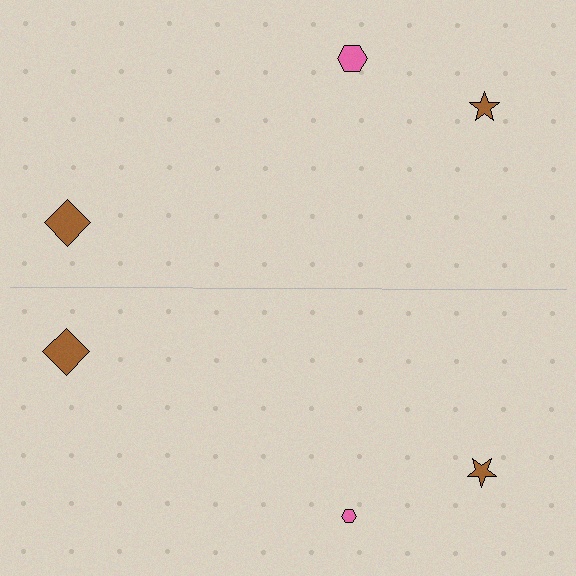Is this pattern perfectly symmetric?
No, the pattern is not perfectly symmetric. The pink hexagon on the bottom side has a different size than its mirror counterpart.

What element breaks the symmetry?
The pink hexagon on the bottom side has a different size than its mirror counterpart.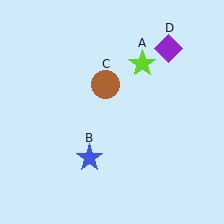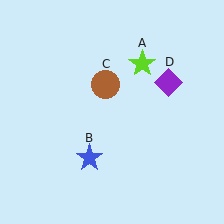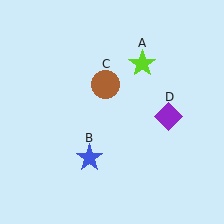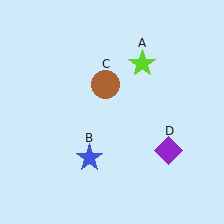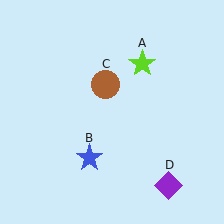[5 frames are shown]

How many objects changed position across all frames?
1 object changed position: purple diamond (object D).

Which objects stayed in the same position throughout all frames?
Lime star (object A) and blue star (object B) and brown circle (object C) remained stationary.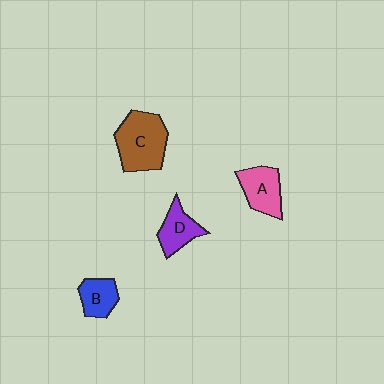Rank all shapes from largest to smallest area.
From largest to smallest: C (brown), A (pink), D (purple), B (blue).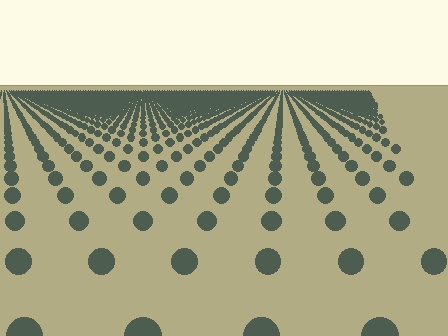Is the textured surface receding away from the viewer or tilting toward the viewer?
The surface is receding away from the viewer. Texture elements get smaller and denser toward the top.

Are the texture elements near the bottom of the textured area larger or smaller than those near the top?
Larger. Near the bottom, elements are closer to the viewer and appear at a bigger on-screen size.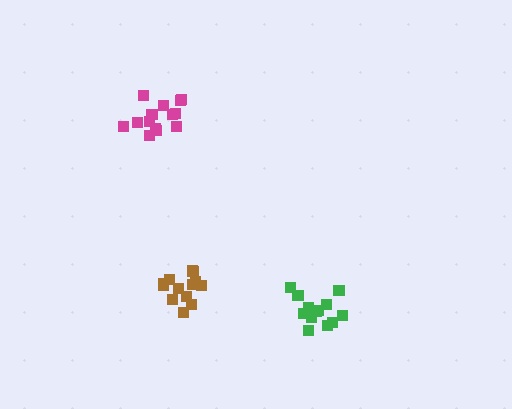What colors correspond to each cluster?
The clusters are colored: magenta, green, brown.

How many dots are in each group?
Group 1: 14 dots, Group 2: 13 dots, Group 3: 13 dots (40 total).